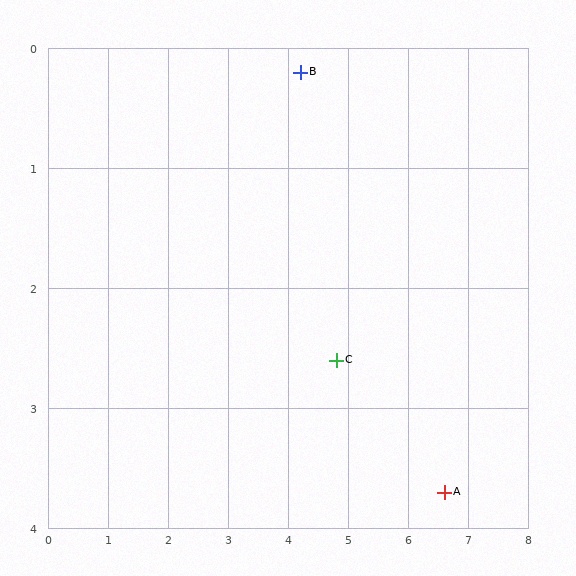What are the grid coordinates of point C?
Point C is at approximately (4.8, 2.6).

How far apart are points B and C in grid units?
Points B and C are about 2.5 grid units apart.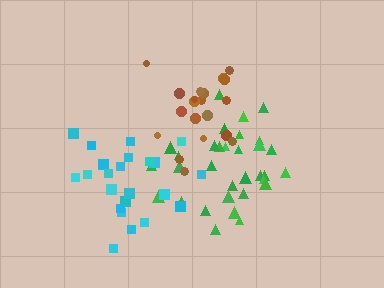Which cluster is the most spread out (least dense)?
Brown.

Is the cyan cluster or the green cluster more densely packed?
Green.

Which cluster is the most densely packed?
Green.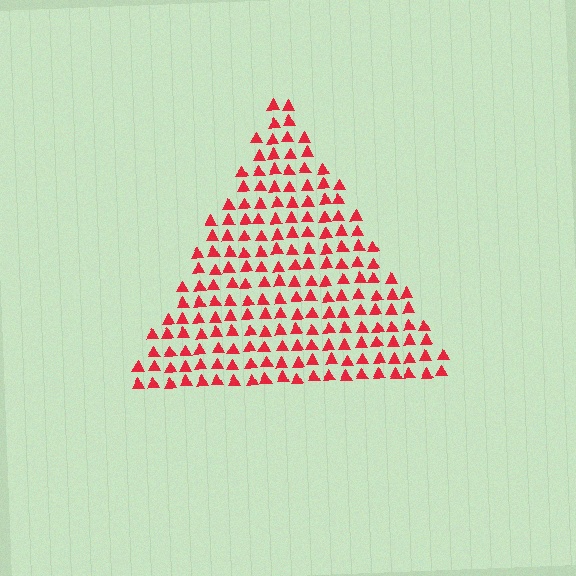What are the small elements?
The small elements are triangles.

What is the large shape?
The large shape is a triangle.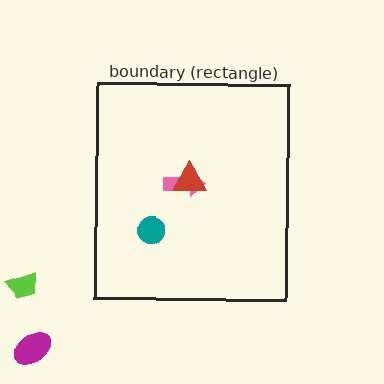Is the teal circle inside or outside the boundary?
Inside.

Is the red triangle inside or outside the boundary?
Inside.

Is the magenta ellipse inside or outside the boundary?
Outside.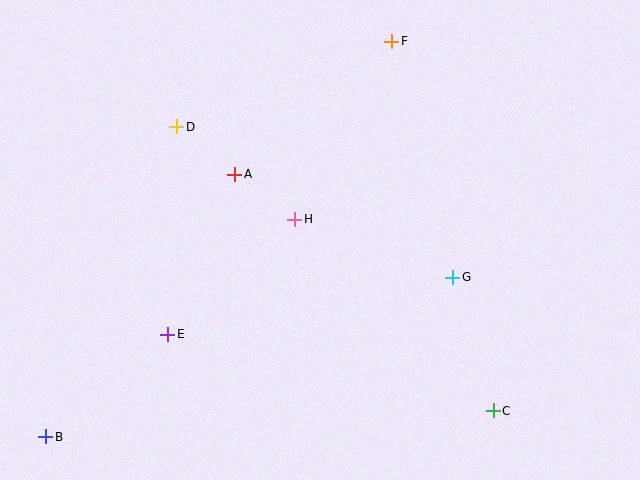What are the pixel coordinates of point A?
Point A is at (235, 174).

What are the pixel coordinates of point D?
Point D is at (177, 127).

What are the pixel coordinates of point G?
Point G is at (453, 277).